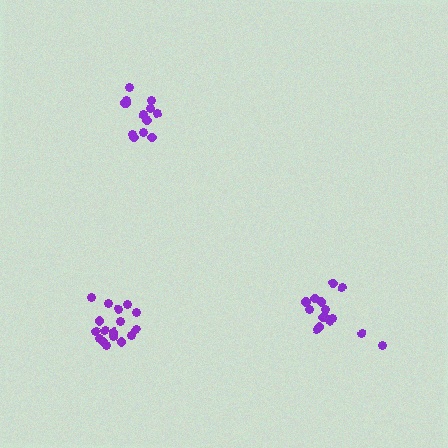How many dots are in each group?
Group 1: 15 dots, Group 2: 18 dots, Group 3: 13 dots (46 total).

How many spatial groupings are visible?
There are 3 spatial groupings.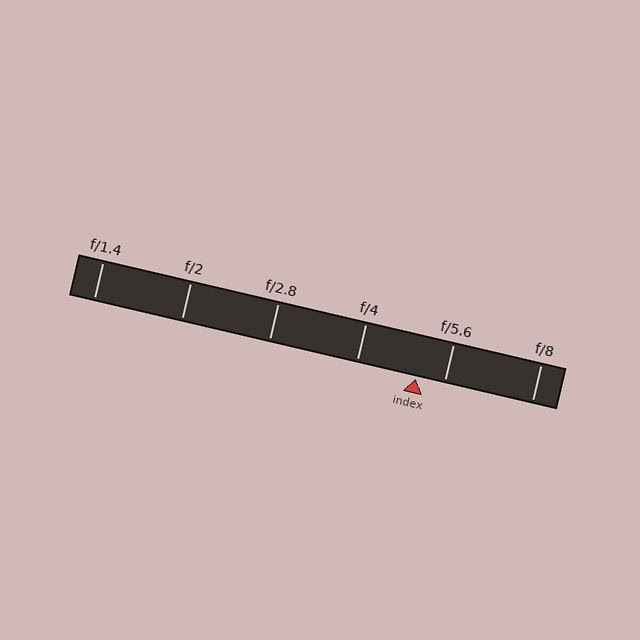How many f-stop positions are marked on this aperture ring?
There are 6 f-stop positions marked.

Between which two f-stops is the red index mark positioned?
The index mark is between f/4 and f/5.6.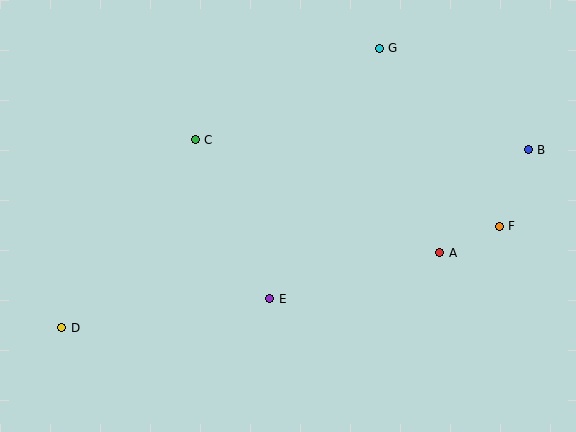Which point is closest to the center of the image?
Point E at (270, 299) is closest to the center.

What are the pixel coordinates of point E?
Point E is at (270, 299).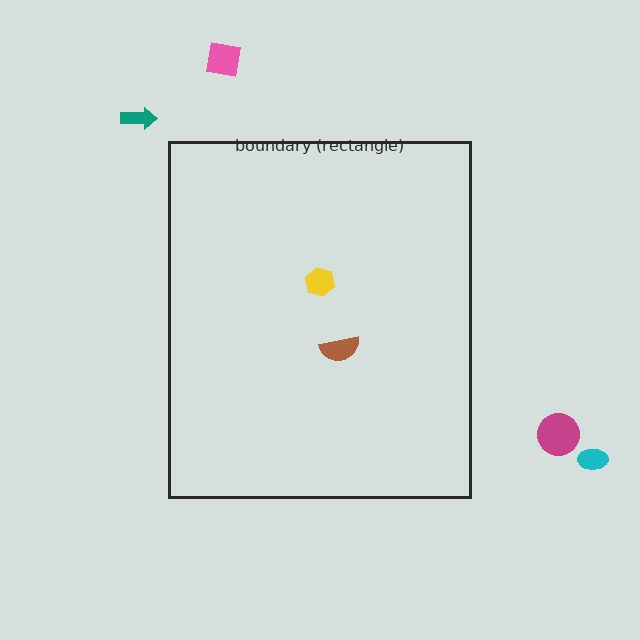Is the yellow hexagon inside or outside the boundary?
Inside.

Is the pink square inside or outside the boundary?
Outside.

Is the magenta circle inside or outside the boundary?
Outside.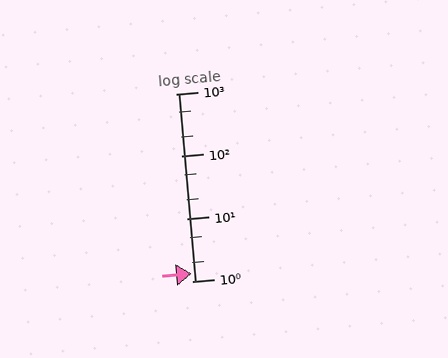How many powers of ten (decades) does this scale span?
The scale spans 3 decades, from 1 to 1000.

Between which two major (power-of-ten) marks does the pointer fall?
The pointer is between 1 and 10.